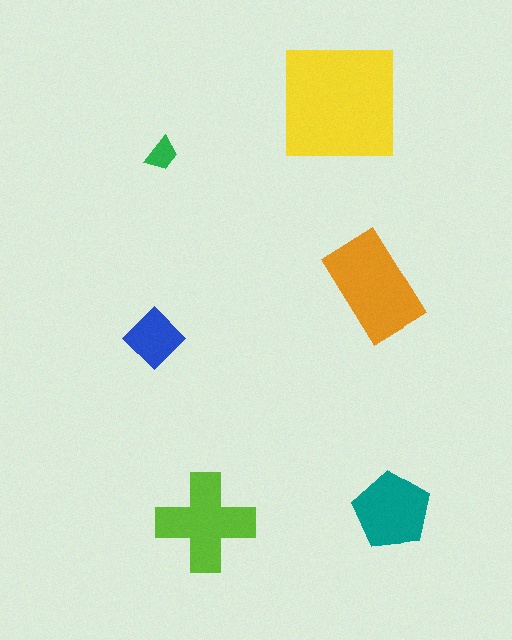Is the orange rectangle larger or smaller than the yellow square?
Smaller.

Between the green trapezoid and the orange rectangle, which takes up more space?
The orange rectangle.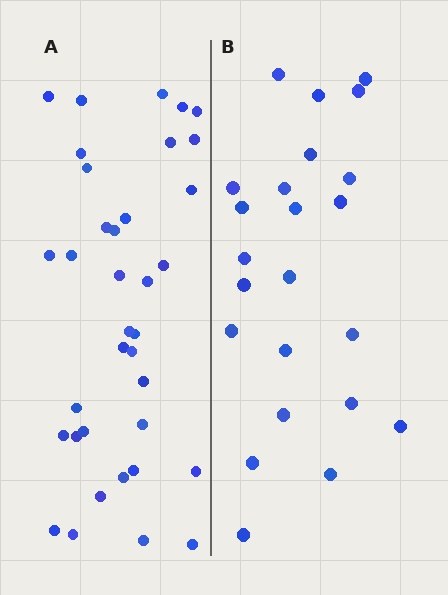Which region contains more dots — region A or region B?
Region A (the left region) has more dots.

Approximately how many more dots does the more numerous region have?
Region A has approximately 15 more dots than region B.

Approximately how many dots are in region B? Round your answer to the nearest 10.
About 20 dots. (The exact count is 23, which rounds to 20.)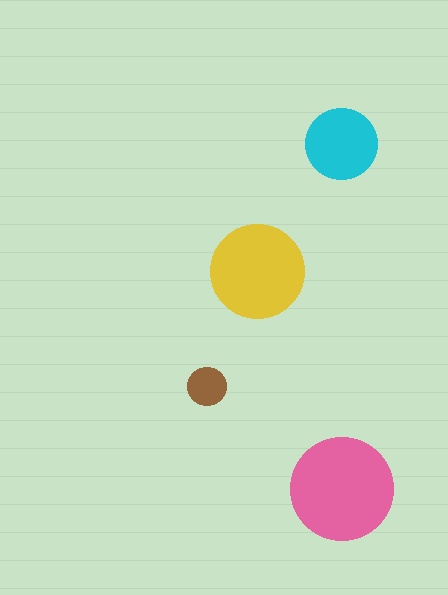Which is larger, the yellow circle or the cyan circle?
The yellow one.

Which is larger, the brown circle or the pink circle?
The pink one.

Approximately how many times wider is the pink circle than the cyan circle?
About 1.5 times wider.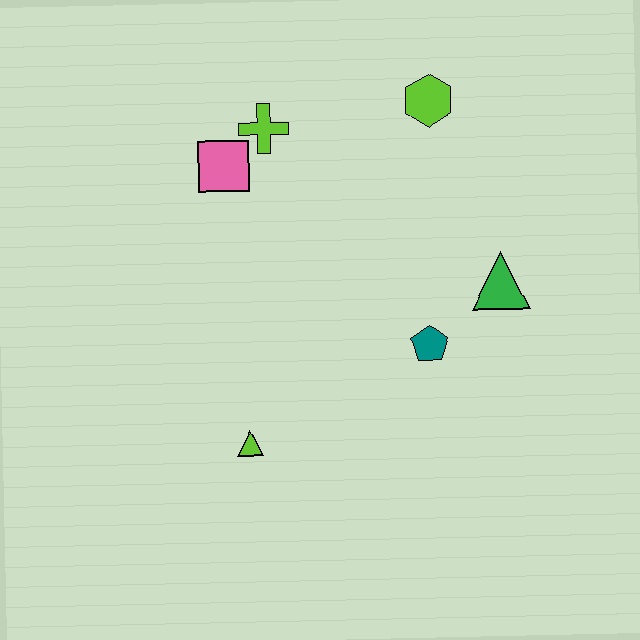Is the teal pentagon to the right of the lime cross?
Yes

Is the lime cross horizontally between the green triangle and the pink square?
Yes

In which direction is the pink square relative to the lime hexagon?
The pink square is to the left of the lime hexagon.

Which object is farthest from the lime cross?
The lime triangle is farthest from the lime cross.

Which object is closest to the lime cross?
The pink square is closest to the lime cross.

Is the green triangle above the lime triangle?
Yes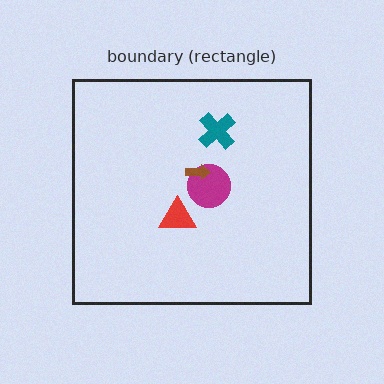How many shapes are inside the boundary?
4 inside, 0 outside.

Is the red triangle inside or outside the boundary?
Inside.